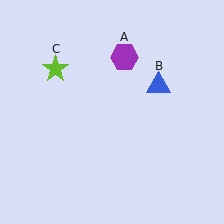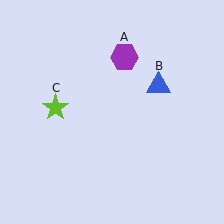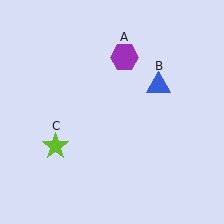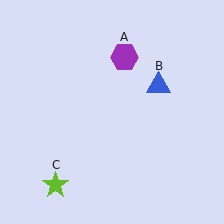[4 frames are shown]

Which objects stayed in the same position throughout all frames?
Purple hexagon (object A) and blue triangle (object B) remained stationary.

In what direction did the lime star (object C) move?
The lime star (object C) moved down.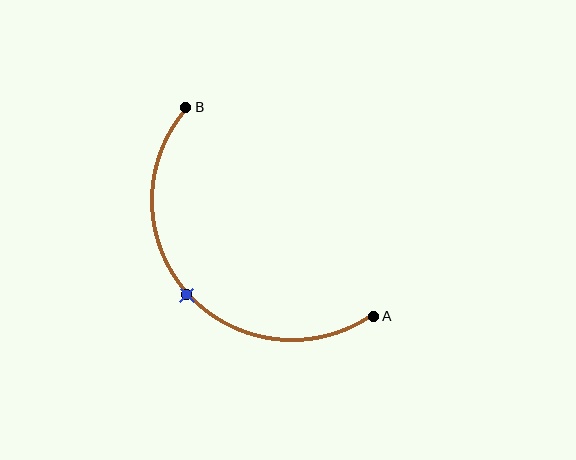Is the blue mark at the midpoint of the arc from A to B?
Yes. The blue mark lies on the arc at equal arc-length from both A and B — it is the arc midpoint.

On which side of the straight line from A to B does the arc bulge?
The arc bulges below and to the left of the straight line connecting A and B.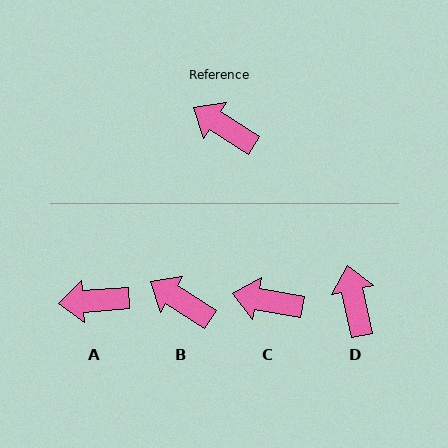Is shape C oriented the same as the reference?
No, it is off by about 21 degrees.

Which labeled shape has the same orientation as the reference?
B.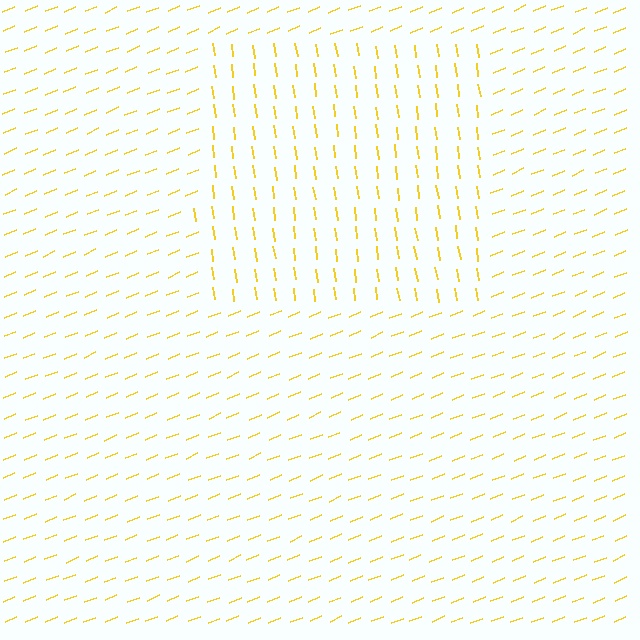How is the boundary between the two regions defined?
The boundary is defined purely by a change in line orientation (approximately 76 degrees difference). All lines are the same color and thickness.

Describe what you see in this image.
The image is filled with small yellow line segments. A rectangle region in the image has lines oriented differently from the surrounding lines, creating a visible texture boundary.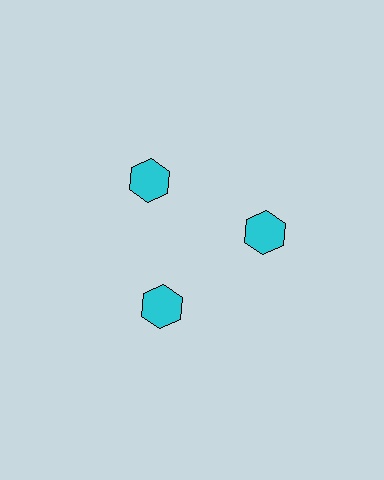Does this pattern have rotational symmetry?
Yes, this pattern has 3-fold rotational symmetry. It looks the same after rotating 120 degrees around the center.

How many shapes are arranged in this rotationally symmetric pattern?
There are 3 shapes, arranged in 3 groups of 1.